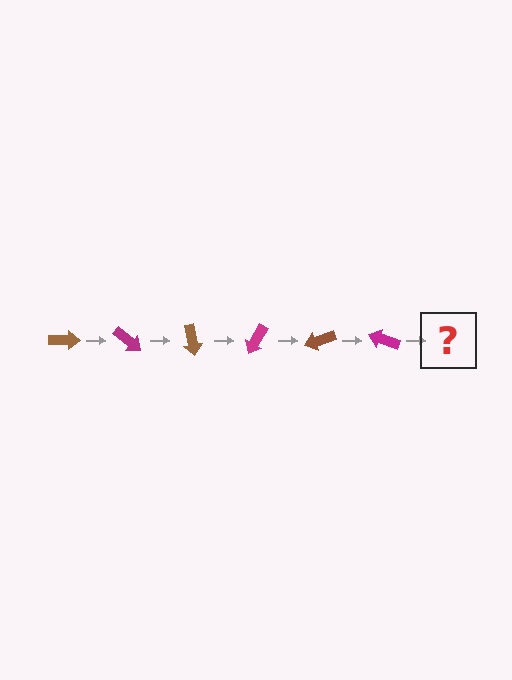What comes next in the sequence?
The next element should be a brown arrow, rotated 240 degrees from the start.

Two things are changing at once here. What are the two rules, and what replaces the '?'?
The two rules are that it rotates 40 degrees each step and the color cycles through brown and magenta. The '?' should be a brown arrow, rotated 240 degrees from the start.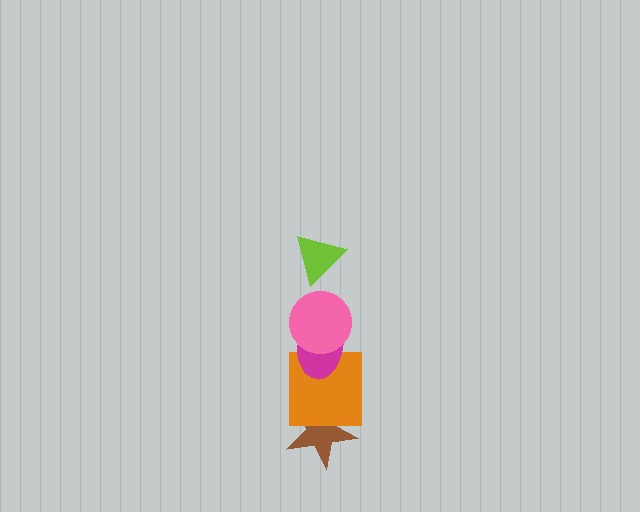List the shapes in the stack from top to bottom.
From top to bottom: the lime triangle, the pink circle, the magenta ellipse, the orange square, the brown star.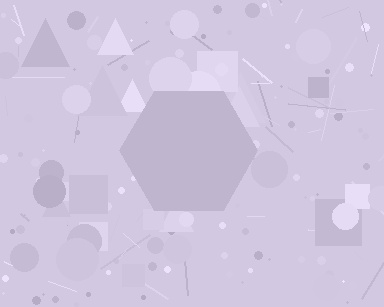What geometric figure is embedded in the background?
A hexagon is embedded in the background.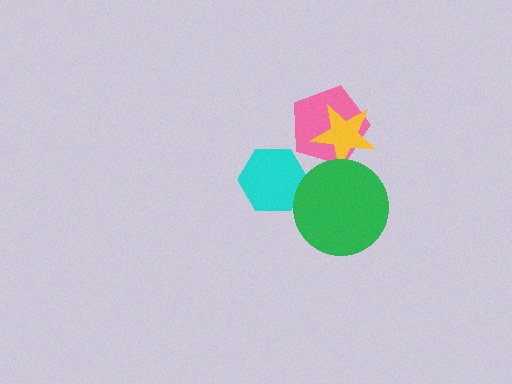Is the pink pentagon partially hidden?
Yes, it is partially covered by another shape.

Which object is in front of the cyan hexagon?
The green circle is in front of the cyan hexagon.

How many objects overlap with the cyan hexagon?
1 object overlaps with the cyan hexagon.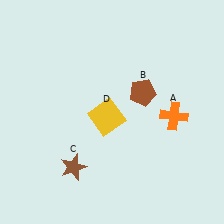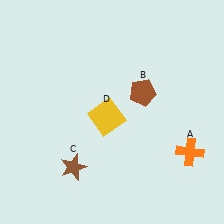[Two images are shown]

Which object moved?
The orange cross (A) moved down.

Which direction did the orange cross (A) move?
The orange cross (A) moved down.